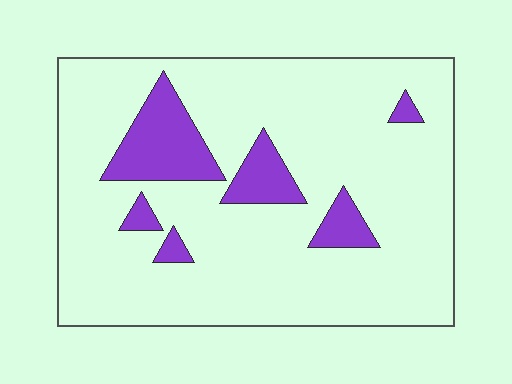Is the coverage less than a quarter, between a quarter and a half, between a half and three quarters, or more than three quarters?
Less than a quarter.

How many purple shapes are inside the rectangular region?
6.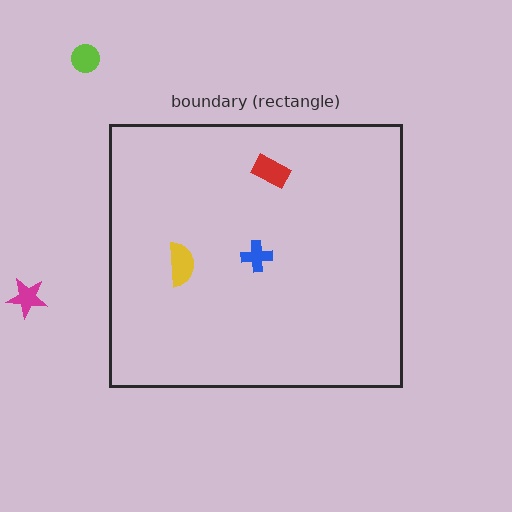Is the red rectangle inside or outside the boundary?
Inside.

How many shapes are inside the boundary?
3 inside, 2 outside.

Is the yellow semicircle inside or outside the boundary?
Inside.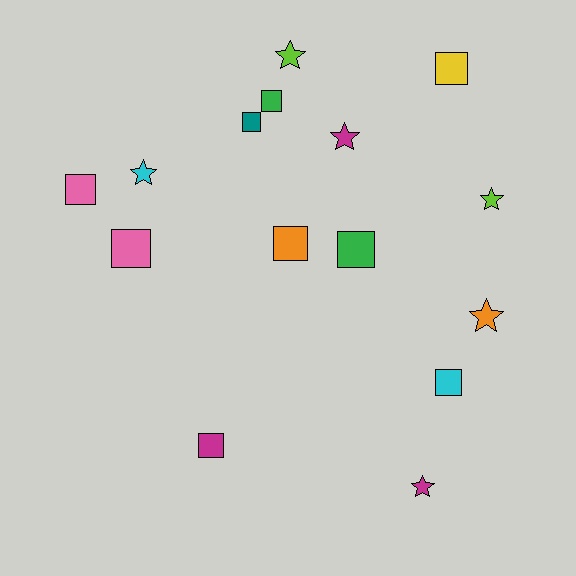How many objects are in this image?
There are 15 objects.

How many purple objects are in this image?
There are no purple objects.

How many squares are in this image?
There are 9 squares.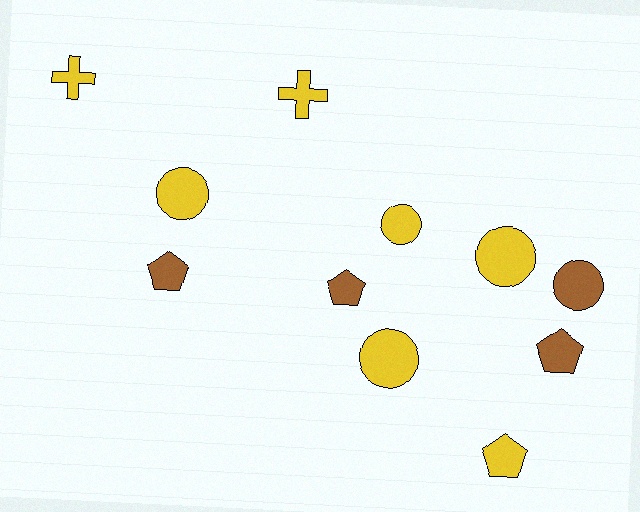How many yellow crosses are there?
There are 2 yellow crosses.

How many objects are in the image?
There are 11 objects.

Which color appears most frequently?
Yellow, with 7 objects.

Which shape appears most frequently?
Circle, with 5 objects.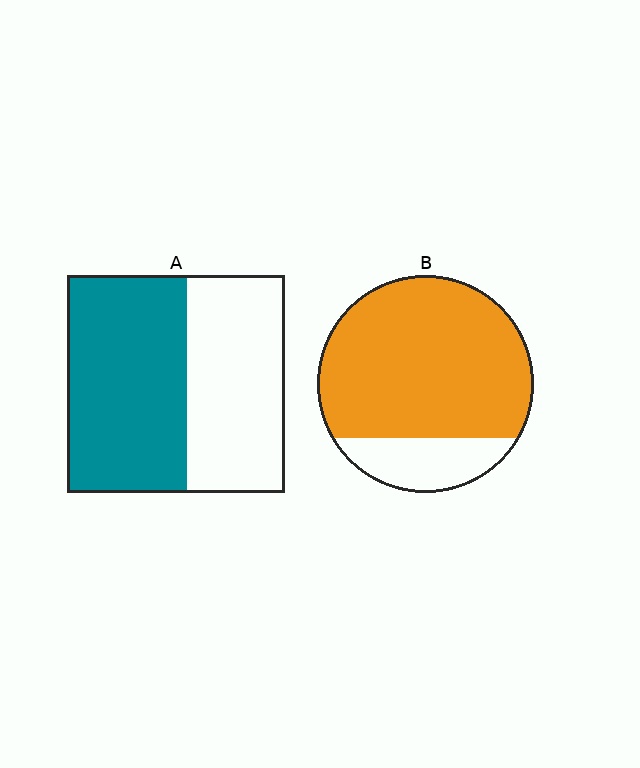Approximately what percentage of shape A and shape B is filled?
A is approximately 55% and B is approximately 80%.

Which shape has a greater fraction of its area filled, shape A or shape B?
Shape B.